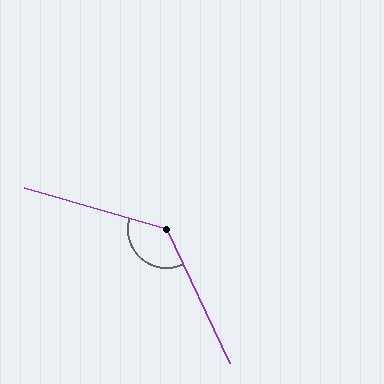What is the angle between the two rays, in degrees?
Approximately 131 degrees.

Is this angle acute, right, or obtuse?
It is obtuse.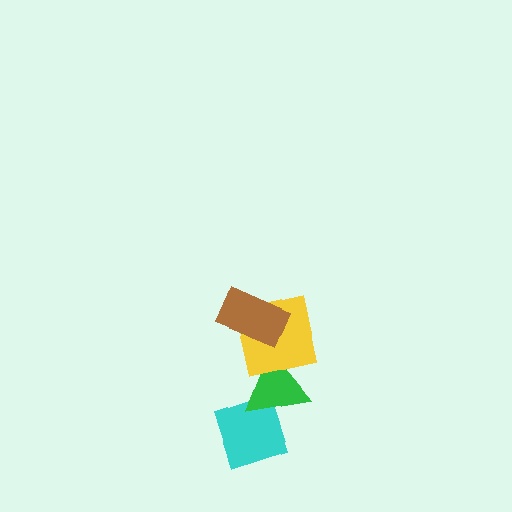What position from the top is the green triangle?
The green triangle is 3rd from the top.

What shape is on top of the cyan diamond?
The green triangle is on top of the cyan diamond.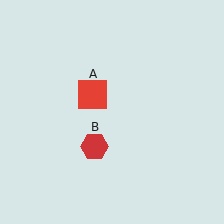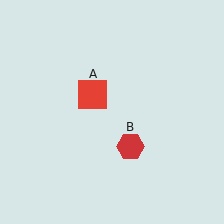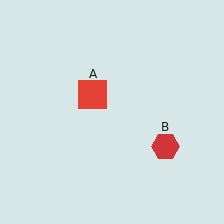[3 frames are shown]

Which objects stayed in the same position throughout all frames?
Red square (object A) remained stationary.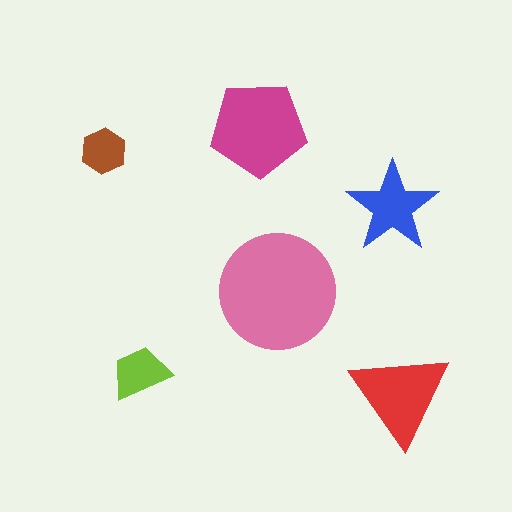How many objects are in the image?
There are 6 objects in the image.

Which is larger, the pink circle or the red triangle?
The pink circle.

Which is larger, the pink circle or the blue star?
The pink circle.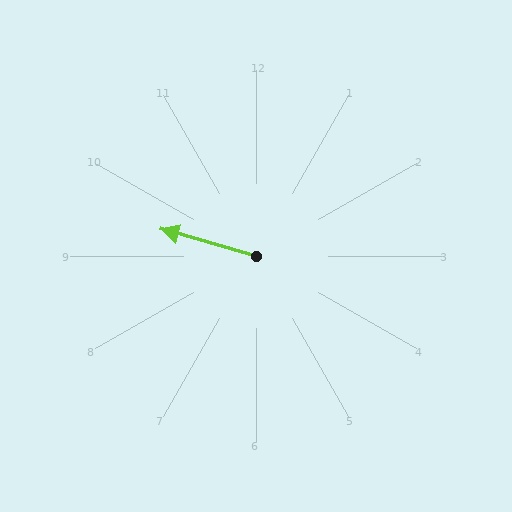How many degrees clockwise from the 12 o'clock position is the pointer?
Approximately 286 degrees.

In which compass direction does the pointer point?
West.